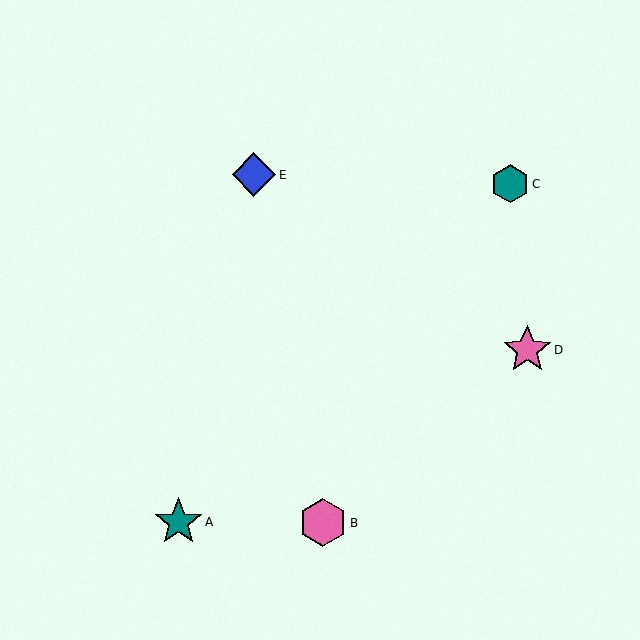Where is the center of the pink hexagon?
The center of the pink hexagon is at (323, 523).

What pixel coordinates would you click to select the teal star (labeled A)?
Click at (178, 522) to select the teal star A.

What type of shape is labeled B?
Shape B is a pink hexagon.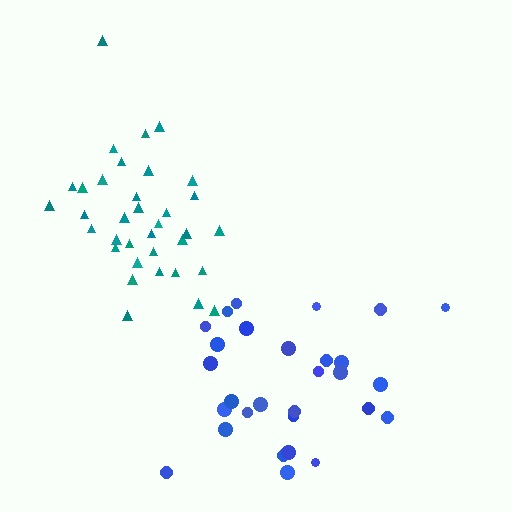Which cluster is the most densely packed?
Teal.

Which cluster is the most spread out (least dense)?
Blue.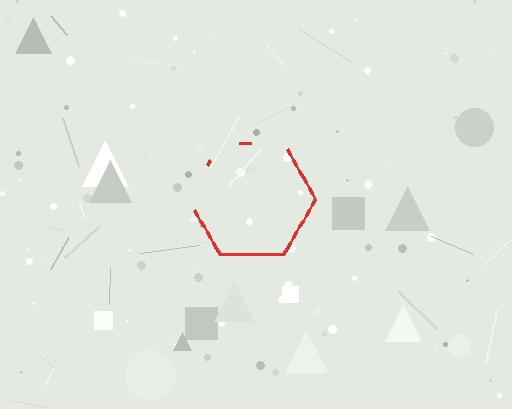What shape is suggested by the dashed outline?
The dashed outline suggests a hexagon.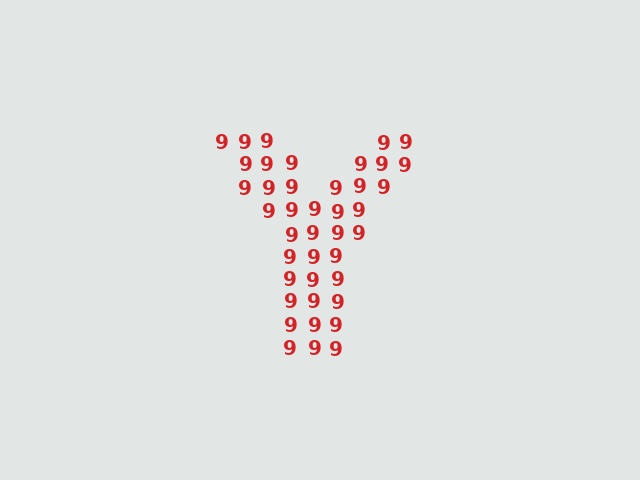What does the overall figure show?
The overall figure shows the letter Y.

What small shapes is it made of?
It is made of small digit 9's.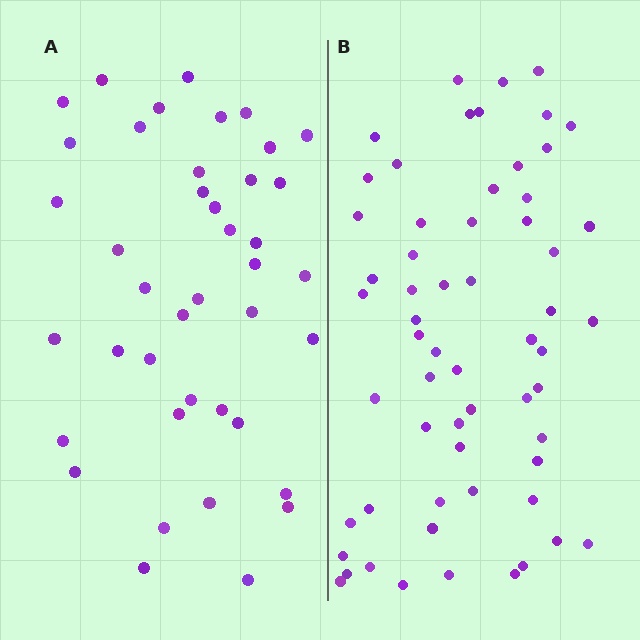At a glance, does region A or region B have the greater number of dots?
Region B (the right region) has more dots.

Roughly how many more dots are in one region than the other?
Region B has approximately 20 more dots than region A.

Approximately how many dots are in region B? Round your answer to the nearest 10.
About 60 dots.